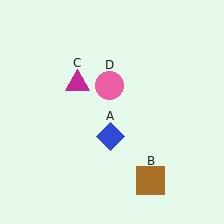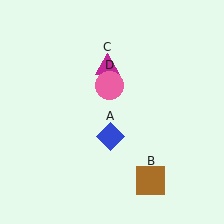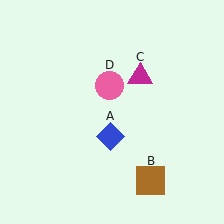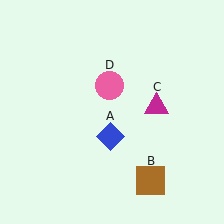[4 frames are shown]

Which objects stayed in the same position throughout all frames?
Blue diamond (object A) and brown square (object B) and pink circle (object D) remained stationary.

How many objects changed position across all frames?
1 object changed position: magenta triangle (object C).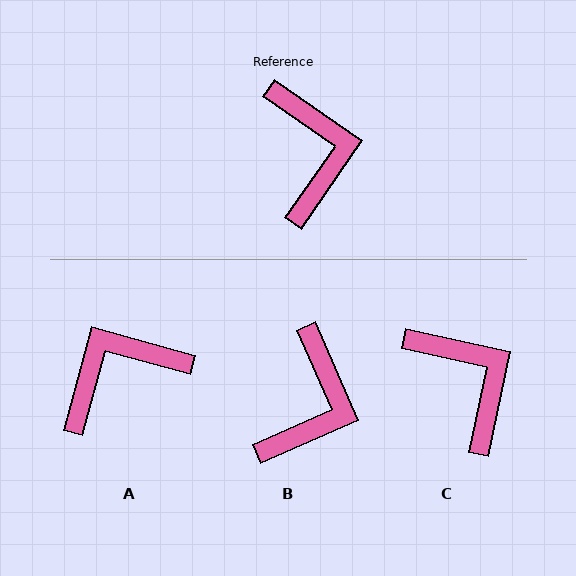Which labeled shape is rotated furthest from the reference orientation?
A, about 109 degrees away.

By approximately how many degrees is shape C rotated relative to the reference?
Approximately 22 degrees counter-clockwise.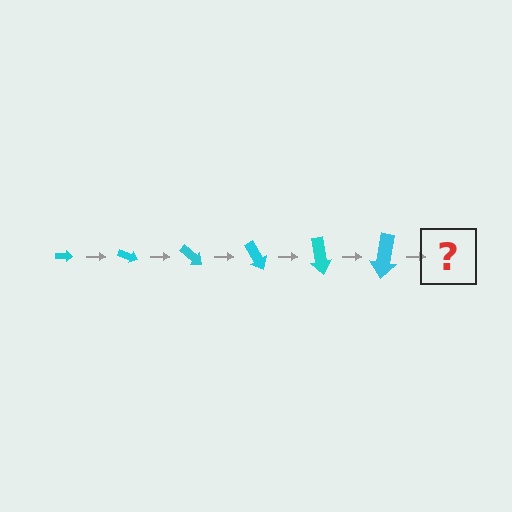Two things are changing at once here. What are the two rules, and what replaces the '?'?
The two rules are that the arrow grows larger each step and it rotates 20 degrees each step. The '?' should be an arrow, larger than the previous one and rotated 120 degrees from the start.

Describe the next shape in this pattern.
It should be an arrow, larger than the previous one and rotated 120 degrees from the start.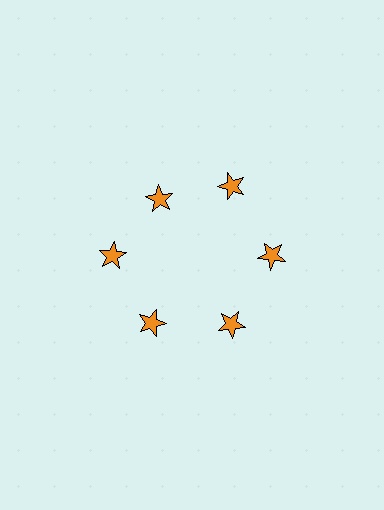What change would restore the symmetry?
The symmetry would be restored by moving it outward, back onto the ring so that all 6 stars sit at equal angles and equal distance from the center.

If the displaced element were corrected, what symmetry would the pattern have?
It would have 6-fold rotational symmetry — the pattern would map onto itself every 60 degrees.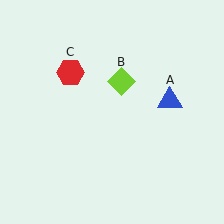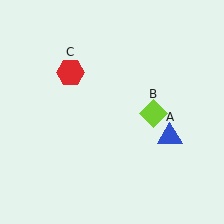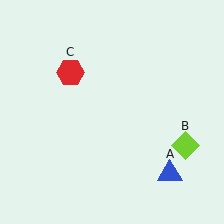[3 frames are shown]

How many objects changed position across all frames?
2 objects changed position: blue triangle (object A), lime diamond (object B).